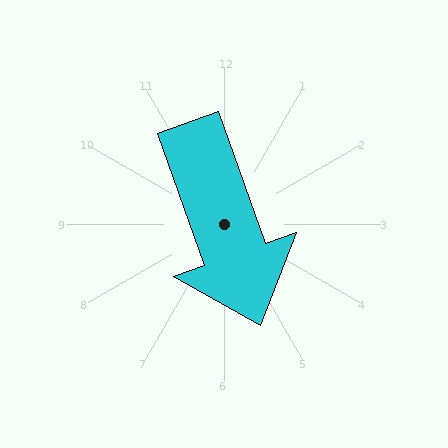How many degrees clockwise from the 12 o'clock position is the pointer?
Approximately 160 degrees.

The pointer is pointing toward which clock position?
Roughly 5 o'clock.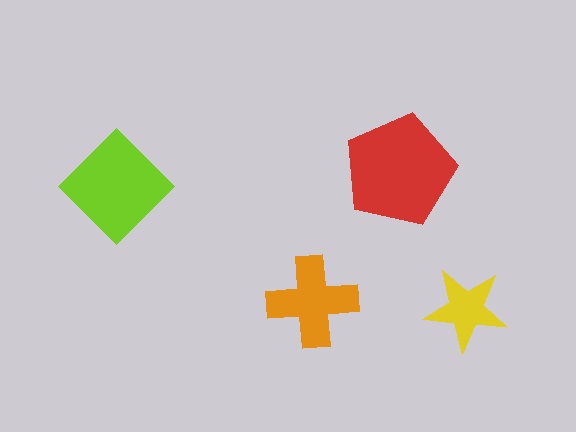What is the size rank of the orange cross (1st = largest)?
3rd.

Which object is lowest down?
The yellow star is bottommost.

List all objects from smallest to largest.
The yellow star, the orange cross, the lime diamond, the red pentagon.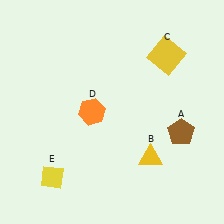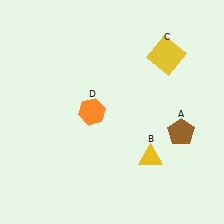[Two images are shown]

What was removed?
The yellow diamond (E) was removed in Image 2.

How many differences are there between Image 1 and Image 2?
There is 1 difference between the two images.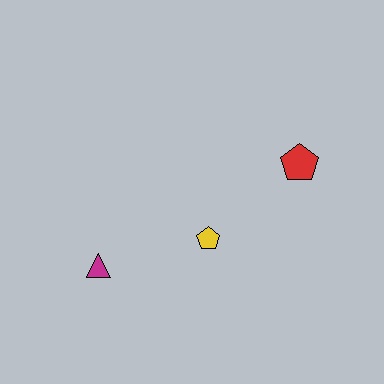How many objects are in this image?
There are 3 objects.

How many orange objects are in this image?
There are no orange objects.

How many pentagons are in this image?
There are 2 pentagons.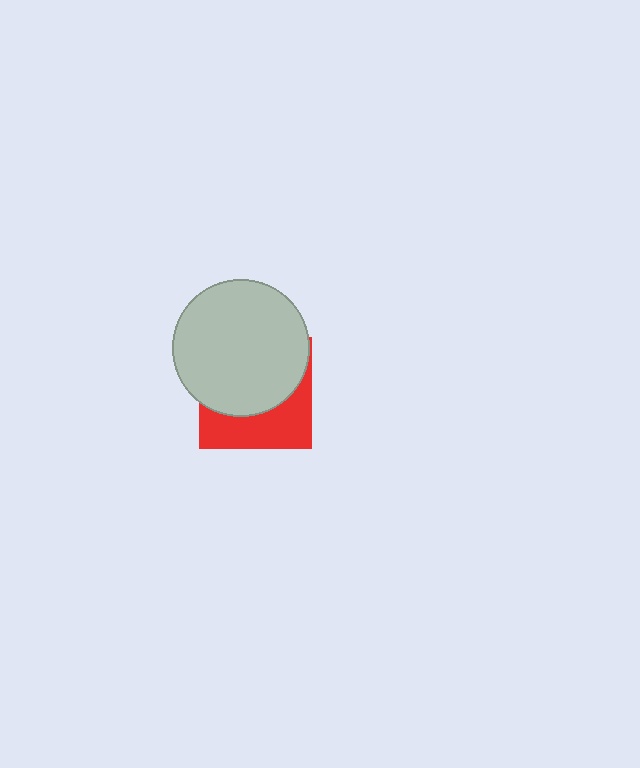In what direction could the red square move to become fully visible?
The red square could move down. That would shift it out from behind the light gray circle entirely.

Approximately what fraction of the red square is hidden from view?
Roughly 60% of the red square is hidden behind the light gray circle.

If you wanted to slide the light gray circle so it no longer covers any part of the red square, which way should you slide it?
Slide it up — that is the most direct way to separate the two shapes.